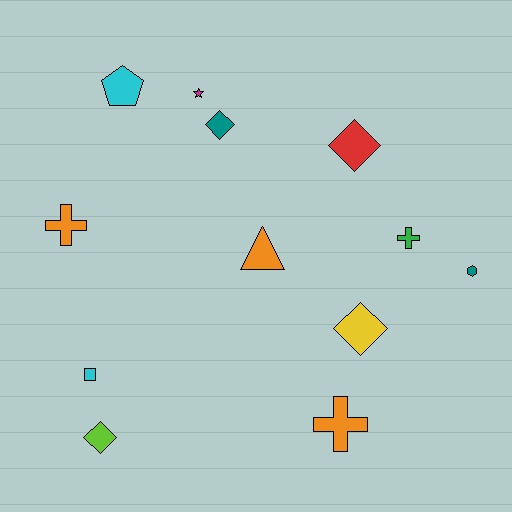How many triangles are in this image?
There is 1 triangle.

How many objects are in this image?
There are 12 objects.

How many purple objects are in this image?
There are no purple objects.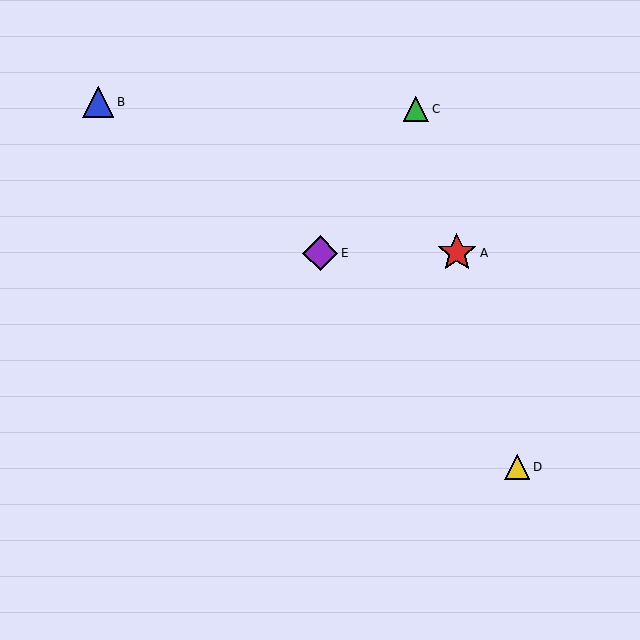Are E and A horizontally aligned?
Yes, both are at y≈253.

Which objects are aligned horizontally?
Objects A, E are aligned horizontally.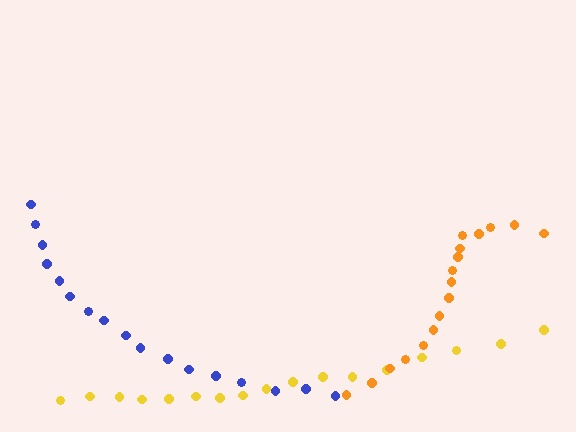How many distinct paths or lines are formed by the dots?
There are 3 distinct paths.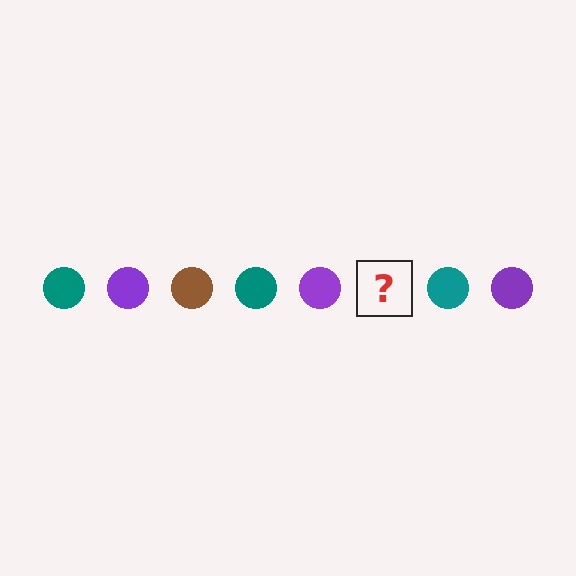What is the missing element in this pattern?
The missing element is a brown circle.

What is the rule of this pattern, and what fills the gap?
The rule is that the pattern cycles through teal, purple, brown circles. The gap should be filled with a brown circle.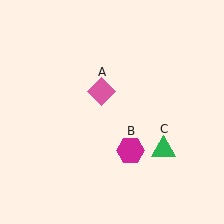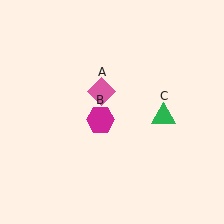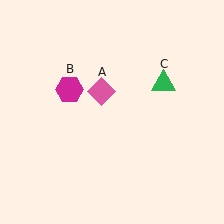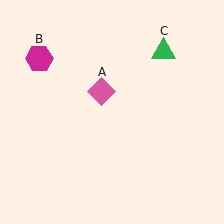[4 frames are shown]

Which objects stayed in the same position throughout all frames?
Pink diamond (object A) remained stationary.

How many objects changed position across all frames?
2 objects changed position: magenta hexagon (object B), green triangle (object C).